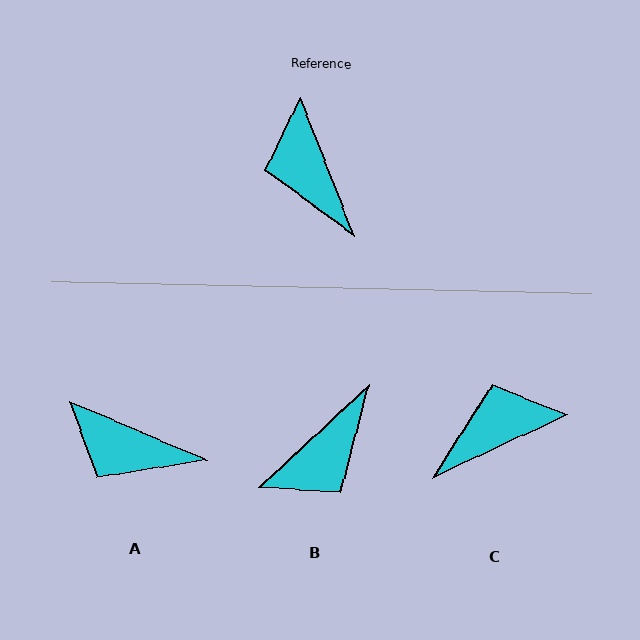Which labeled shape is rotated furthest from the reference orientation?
B, about 112 degrees away.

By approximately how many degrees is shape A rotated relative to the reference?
Approximately 46 degrees counter-clockwise.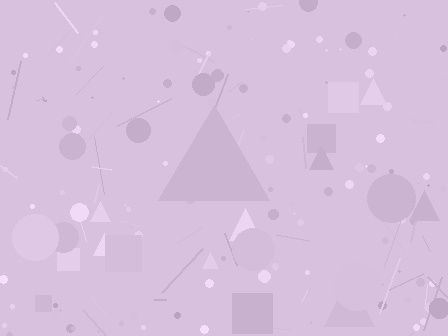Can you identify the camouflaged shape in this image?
The camouflaged shape is a triangle.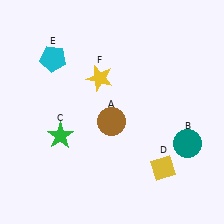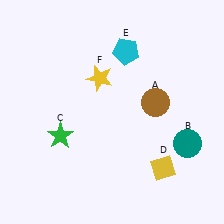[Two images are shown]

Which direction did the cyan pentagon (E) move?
The cyan pentagon (E) moved right.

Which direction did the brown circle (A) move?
The brown circle (A) moved right.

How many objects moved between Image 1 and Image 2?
2 objects moved between the two images.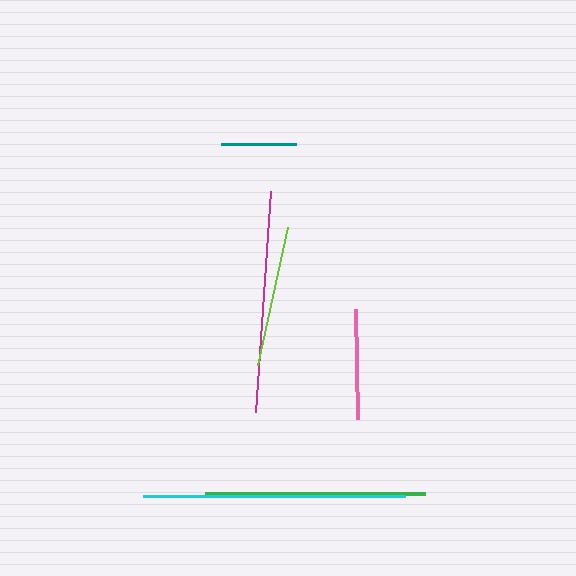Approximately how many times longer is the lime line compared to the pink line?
The lime line is approximately 1.3 times the length of the pink line.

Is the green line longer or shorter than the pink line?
The green line is longer than the pink line.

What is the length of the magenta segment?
The magenta segment is approximately 222 pixels long.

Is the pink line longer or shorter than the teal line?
The pink line is longer than the teal line.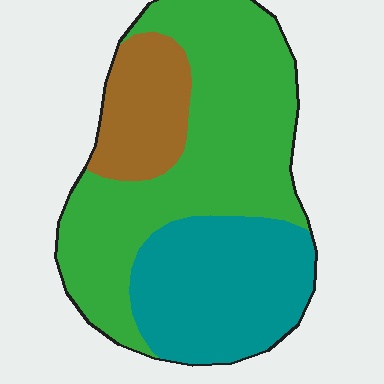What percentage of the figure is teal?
Teal covers 32% of the figure.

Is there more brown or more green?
Green.